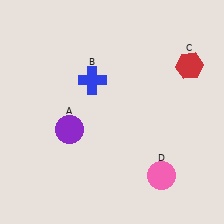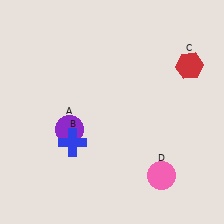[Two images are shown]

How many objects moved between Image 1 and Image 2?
1 object moved between the two images.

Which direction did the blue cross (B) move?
The blue cross (B) moved down.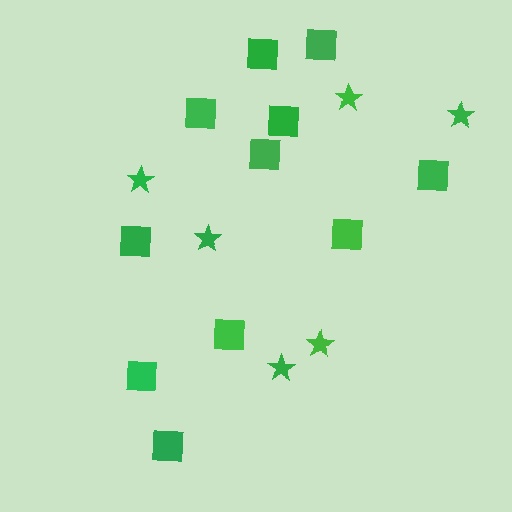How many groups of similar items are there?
There are 2 groups: one group of stars (6) and one group of squares (11).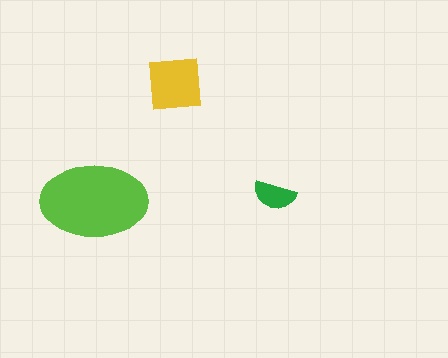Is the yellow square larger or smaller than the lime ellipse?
Smaller.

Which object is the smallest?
The green semicircle.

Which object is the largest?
The lime ellipse.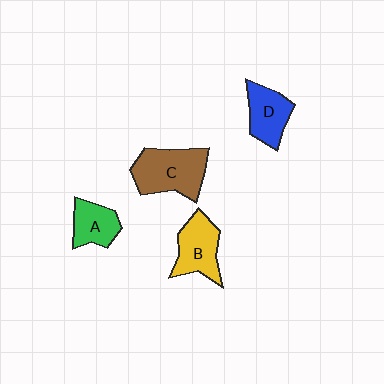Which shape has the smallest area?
Shape A (green).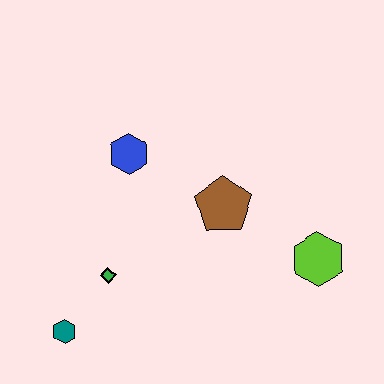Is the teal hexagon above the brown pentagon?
No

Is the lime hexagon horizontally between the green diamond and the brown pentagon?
No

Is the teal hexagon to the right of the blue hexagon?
No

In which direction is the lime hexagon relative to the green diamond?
The lime hexagon is to the right of the green diamond.